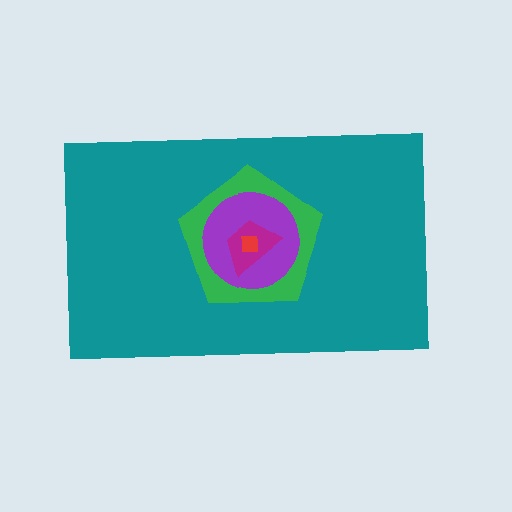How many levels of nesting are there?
5.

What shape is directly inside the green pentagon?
The purple circle.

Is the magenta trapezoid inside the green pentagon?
Yes.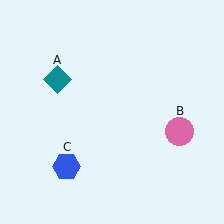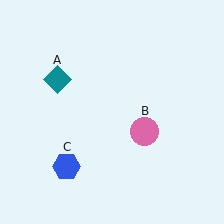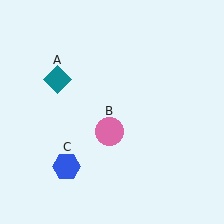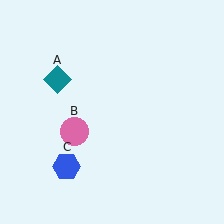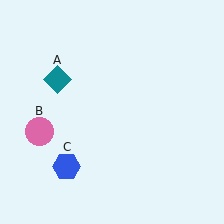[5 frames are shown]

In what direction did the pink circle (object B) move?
The pink circle (object B) moved left.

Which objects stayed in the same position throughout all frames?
Teal diamond (object A) and blue hexagon (object C) remained stationary.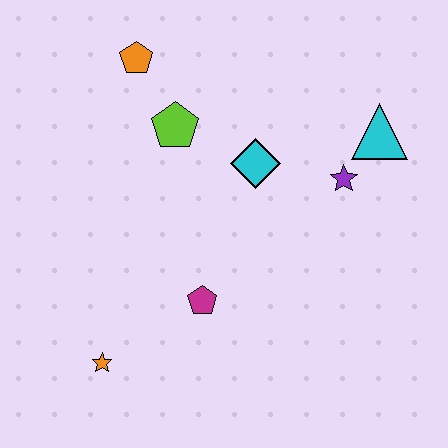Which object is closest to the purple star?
The cyan triangle is closest to the purple star.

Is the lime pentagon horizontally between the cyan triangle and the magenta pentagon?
No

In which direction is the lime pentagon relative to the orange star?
The lime pentagon is above the orange star.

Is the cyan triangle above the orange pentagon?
No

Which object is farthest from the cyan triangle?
The orange star is farthest from the cyan triangle.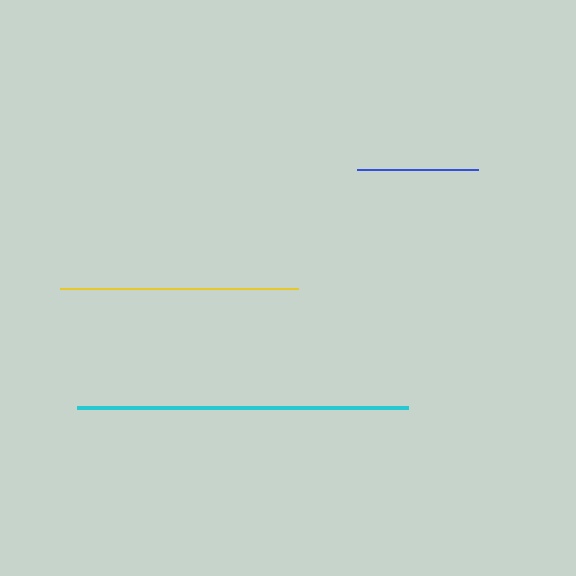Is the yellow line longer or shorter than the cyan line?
The cyan line is longer than the yellow line.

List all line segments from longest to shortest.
From longest to shortest: cyan, yellow, blue.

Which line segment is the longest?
The cyan line is the longest at approximately 331 pixels.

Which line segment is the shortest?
The blue line is the shortest at approximately 121 pixels.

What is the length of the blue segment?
The blue segment is approximately 121 pixels long.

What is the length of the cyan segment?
The cyan segment is approximately 331 pixels long.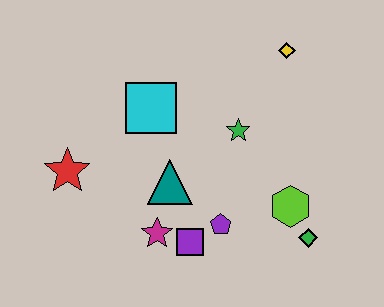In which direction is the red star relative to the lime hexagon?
The red star is to the left of the lime hexagon.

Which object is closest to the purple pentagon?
The purple square is closest to the purple pentagon.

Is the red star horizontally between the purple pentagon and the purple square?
No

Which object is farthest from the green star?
The red star is farthest from the green star.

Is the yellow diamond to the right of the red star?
Yes